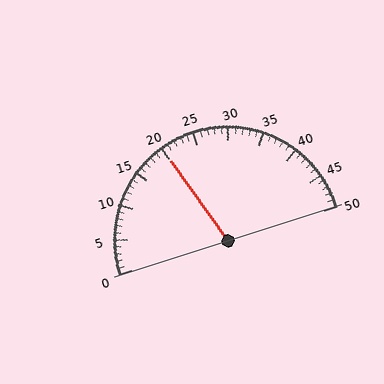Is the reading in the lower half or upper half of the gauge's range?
The reading is in the lower half of the range (0 to 50).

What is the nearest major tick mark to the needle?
The nearest major tick mark is 20.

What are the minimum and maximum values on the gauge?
The gauge ranges from 0 to 50.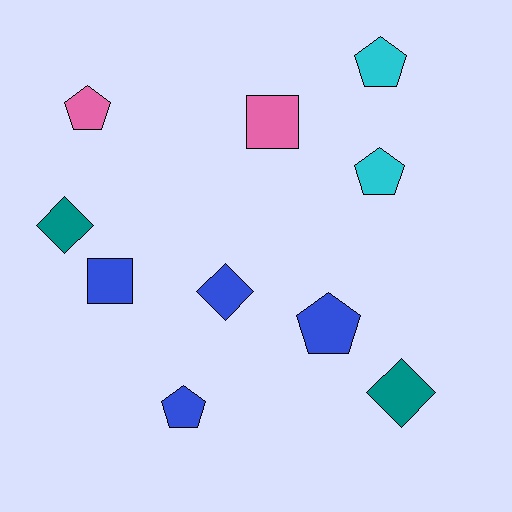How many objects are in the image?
There are 10 objects.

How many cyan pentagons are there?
There are 2 cyan pentagons.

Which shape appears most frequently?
Pentagon, with 5 objects.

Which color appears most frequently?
Blue, with 4 objects.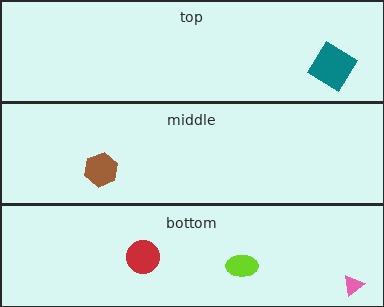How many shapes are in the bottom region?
3.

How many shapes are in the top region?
1.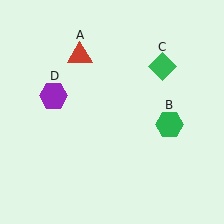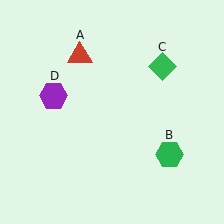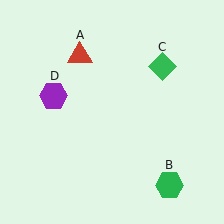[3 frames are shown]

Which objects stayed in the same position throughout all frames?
Red triangle (object A) and green diamond (object C) and purple hexagon (object D) remained stationary.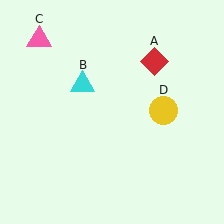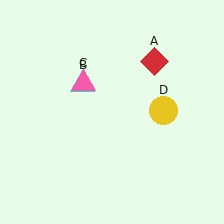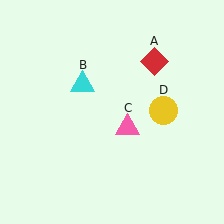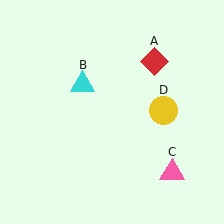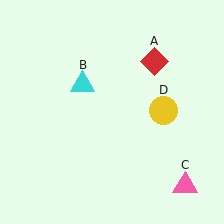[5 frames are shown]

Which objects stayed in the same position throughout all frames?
Red diamond (object A) and cyan triangle (object B) and yellow circle (object D) remained stationary.